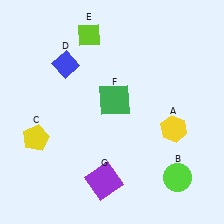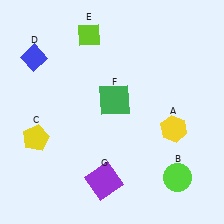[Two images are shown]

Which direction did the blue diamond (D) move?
The blue diamond (D) moved left.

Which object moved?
The blue diamond (D) moved left.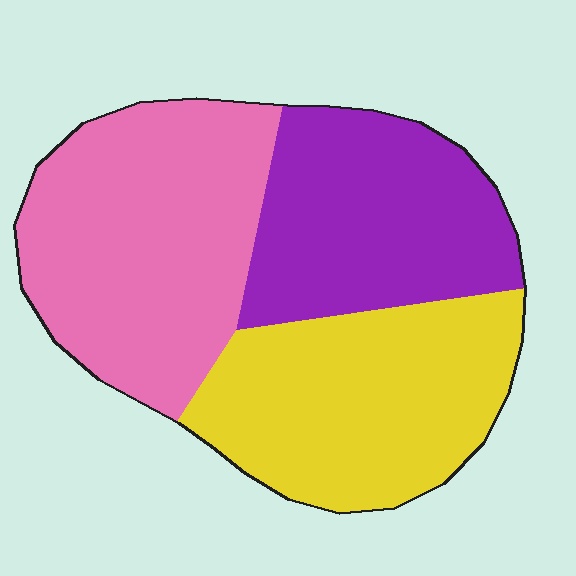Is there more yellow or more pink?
Pink.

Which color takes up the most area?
Pink, at roughly 40%.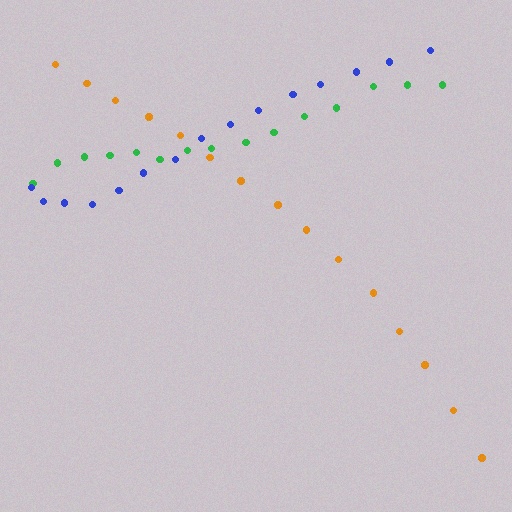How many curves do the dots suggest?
There are 3 distinct paths.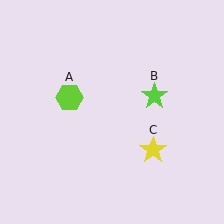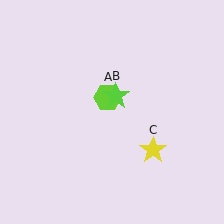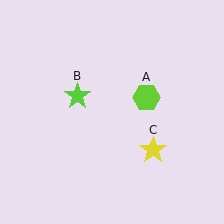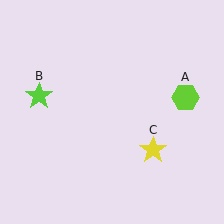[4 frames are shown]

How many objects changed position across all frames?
2 objects changed position: lime hexagon (object A), lime star (object B).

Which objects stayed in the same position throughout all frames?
Yellow star (object C) remained stationary.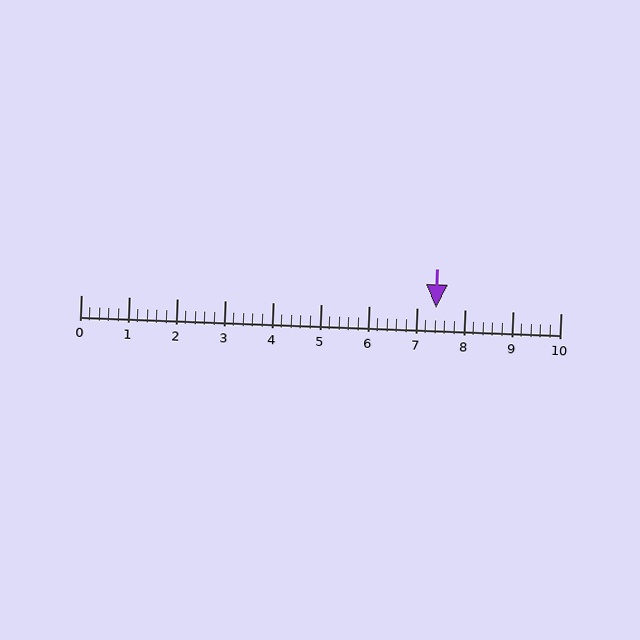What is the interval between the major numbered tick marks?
The major tick marks are spaced 1 units apart.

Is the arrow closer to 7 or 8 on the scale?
The arrow is closer to 7.